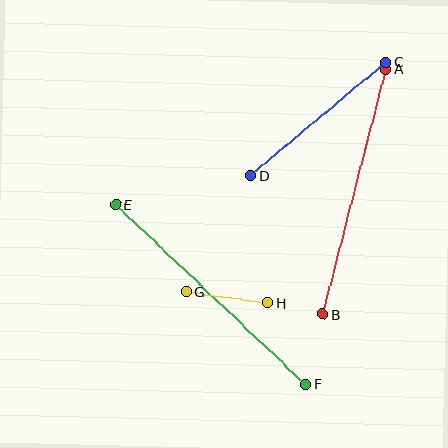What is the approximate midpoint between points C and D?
The midpoint is at approximately (318, 119) pixels.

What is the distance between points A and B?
The distance is approximately 253 pixels.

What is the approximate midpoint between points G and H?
The midpoint is at approximately (227, 298) pixels.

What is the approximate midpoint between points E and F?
The midpoint is at approximately (211, 294) pixels.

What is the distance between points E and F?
The distance is approximately 262 pixels.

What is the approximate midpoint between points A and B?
The midpoint is at approximately (354, 192) pixels.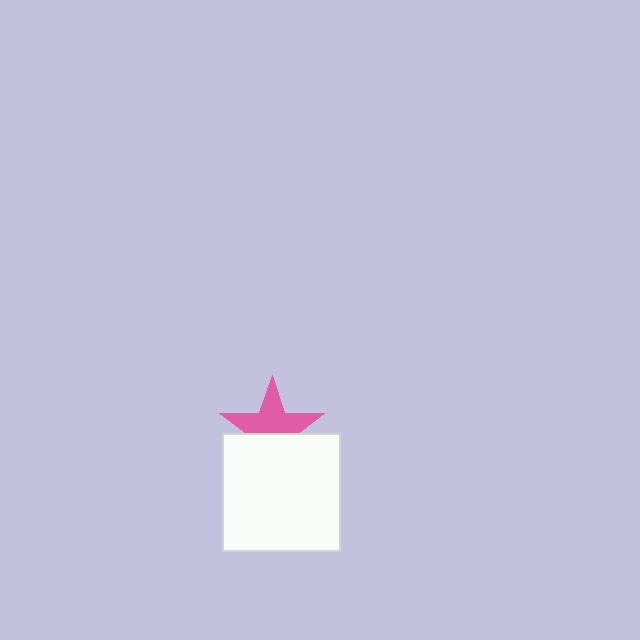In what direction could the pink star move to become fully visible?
The pink star could move up. That would shift it out from behind the white square entirely.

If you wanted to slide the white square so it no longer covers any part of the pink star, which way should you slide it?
Slide it down — that is the most direct way to separate the two shapes.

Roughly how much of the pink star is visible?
About half of it is visible (roughly 58%).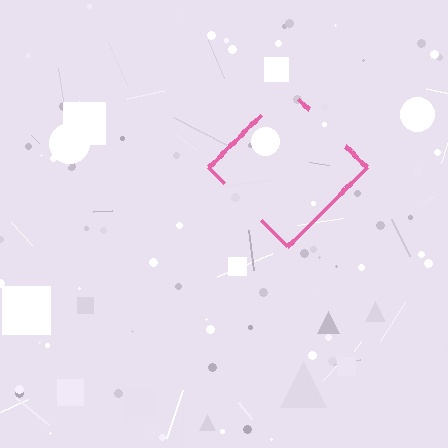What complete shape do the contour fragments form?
The contour fragments form a diamond.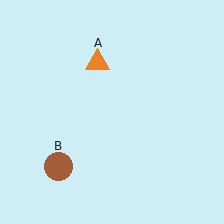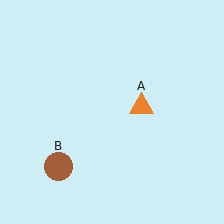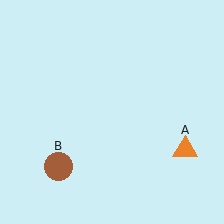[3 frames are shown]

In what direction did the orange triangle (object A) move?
The orange triangle (object A) moved down and to the right.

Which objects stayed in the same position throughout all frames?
Brown circle (object B) remained stationary.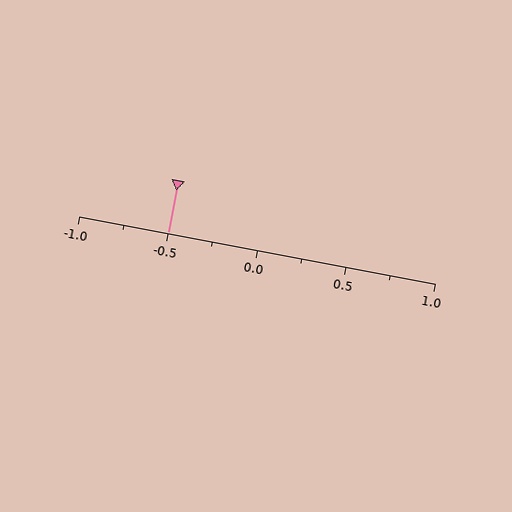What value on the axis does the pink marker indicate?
The marker indicates approximately -0.5.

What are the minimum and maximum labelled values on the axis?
The axis runs from -1.0 to 1.0.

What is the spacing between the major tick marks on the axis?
The major ticks are spaced 0.5 apart.